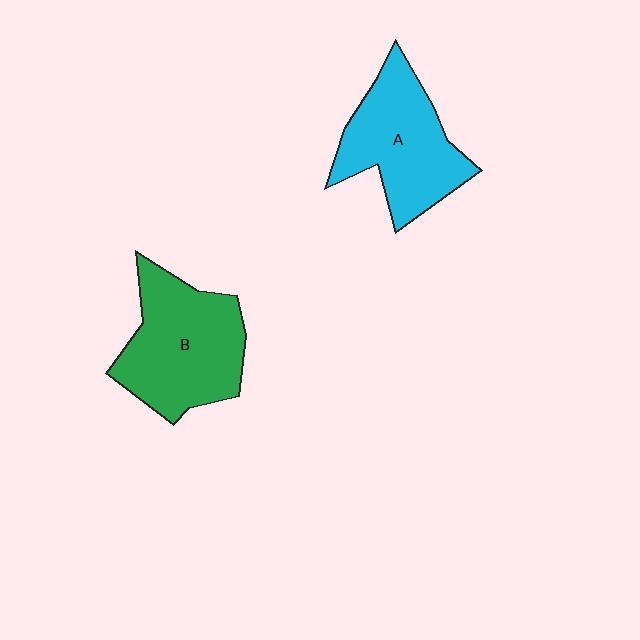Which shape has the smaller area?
Shape A (cyan).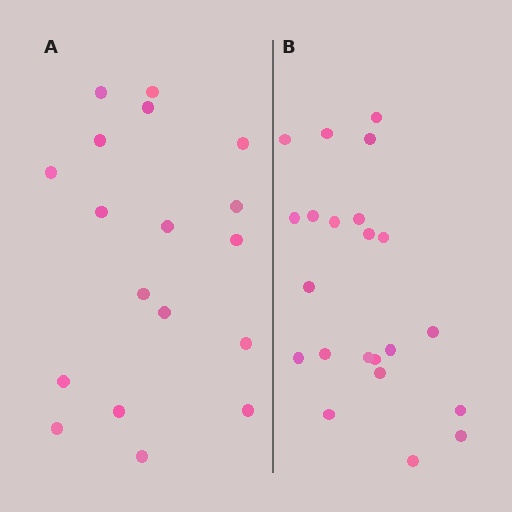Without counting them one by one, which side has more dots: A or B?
Region B (the right region) has more dots.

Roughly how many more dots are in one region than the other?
Region B has about 4 more dots than region A.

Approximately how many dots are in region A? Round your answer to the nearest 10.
About 20 dots. (The exact count is 18, which rounds to 20.)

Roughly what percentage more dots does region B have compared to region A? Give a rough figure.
About 20% more.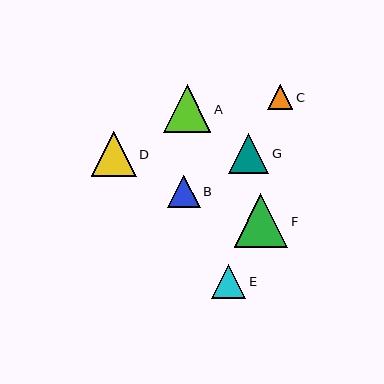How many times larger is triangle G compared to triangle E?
Triangle G is approximately 1.2 times the size of triangle E.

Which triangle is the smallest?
Triangle C is the smallest with a size of approximately 25 pixels.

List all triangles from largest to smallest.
From largest to smallest: F, A, D, G, E, B, C.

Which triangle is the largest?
Triangle F is the largest with a size of approximately 54 pixels.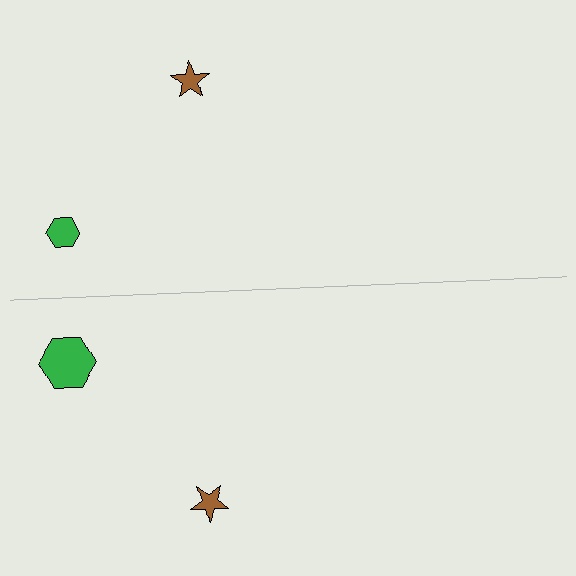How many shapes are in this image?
There are 4 shapes in this image.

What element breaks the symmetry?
The green hexagon on the bottom side has a different size than its mirror counterpart.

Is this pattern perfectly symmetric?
No, the pattern is not perfectly symmetric. The green hexagon on the bottom side has a different size than its mirror counterpart.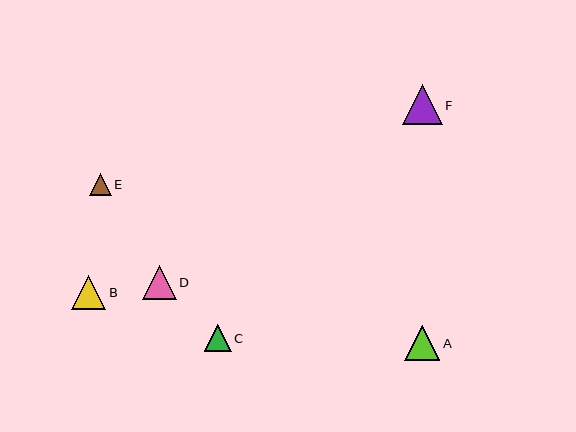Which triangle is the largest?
Triangle F is the largest with a size of approximately 39 pixels.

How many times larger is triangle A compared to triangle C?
Triangle A is approximately 1.3 times the size of triangle C.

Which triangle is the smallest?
Triangle E is the smallest with a size of approximately 22 pixels.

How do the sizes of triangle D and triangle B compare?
Triangle D and triangle B are approximately the same size.